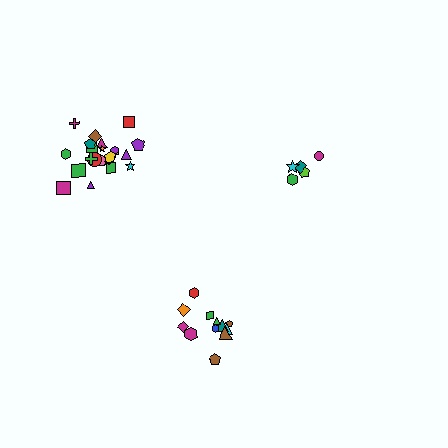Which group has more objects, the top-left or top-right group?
The top-left group.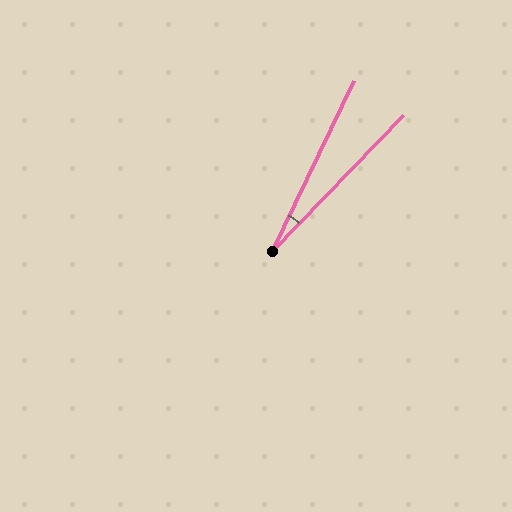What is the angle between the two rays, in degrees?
Approximately 18 degrees.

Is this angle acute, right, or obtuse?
It is acute.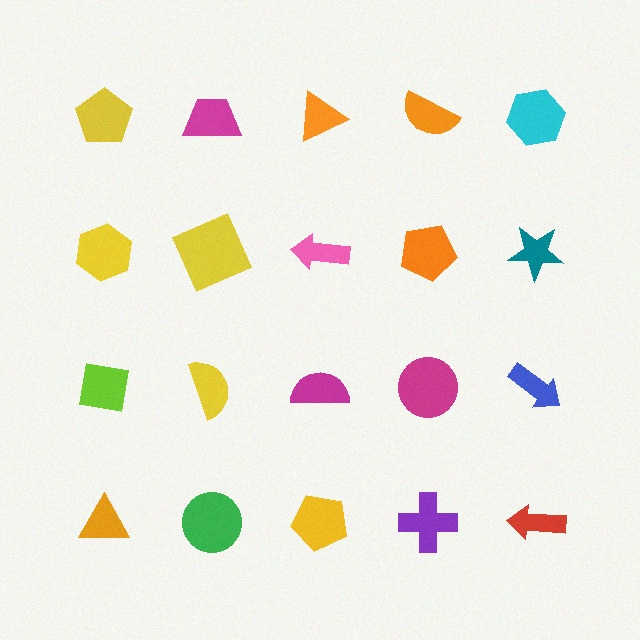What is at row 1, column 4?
An orange semicircle.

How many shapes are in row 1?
5 shapes.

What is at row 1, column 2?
A magenta trapezoid.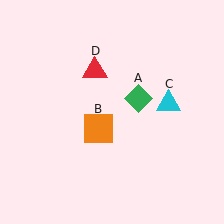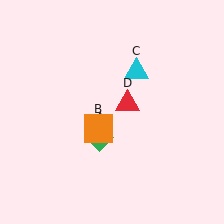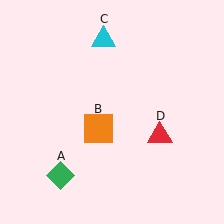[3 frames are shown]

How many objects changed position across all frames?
3 objects changed position: green diamond (object A), cyan triangle (object C), red triangle (object D).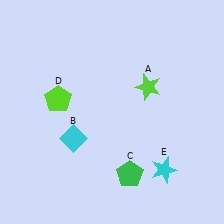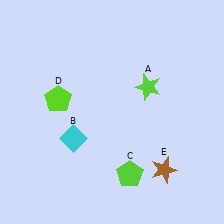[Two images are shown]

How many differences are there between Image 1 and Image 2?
There are 2 differences between the two images.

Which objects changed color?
C changed from green to lime. E changed from cyan to brown.